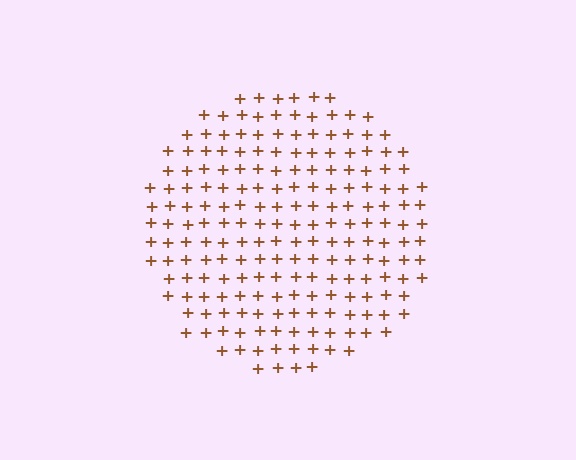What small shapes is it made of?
It is made of small plus signs.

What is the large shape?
The large shape is a circle.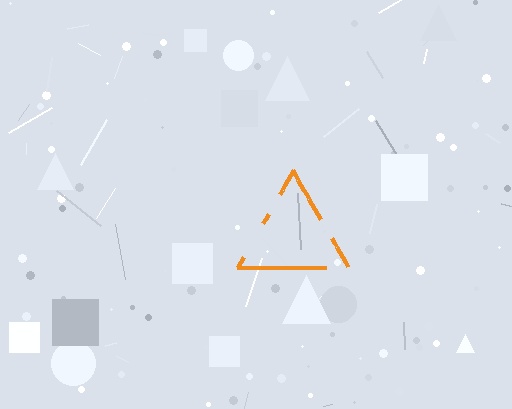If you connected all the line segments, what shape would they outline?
They would outline a triangle.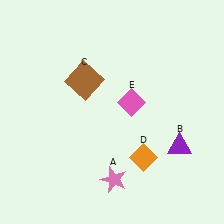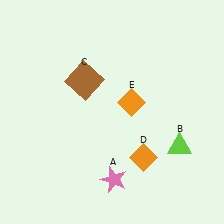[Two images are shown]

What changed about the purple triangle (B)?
In Image 1, B is purple. In Image 2, it changed to lime.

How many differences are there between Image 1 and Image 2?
There are 2 differences between the two images.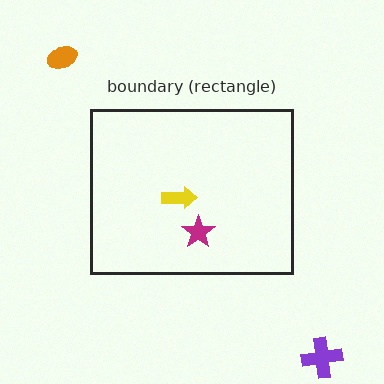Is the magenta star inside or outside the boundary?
Inside.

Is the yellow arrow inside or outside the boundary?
Inside.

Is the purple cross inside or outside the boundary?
Outside.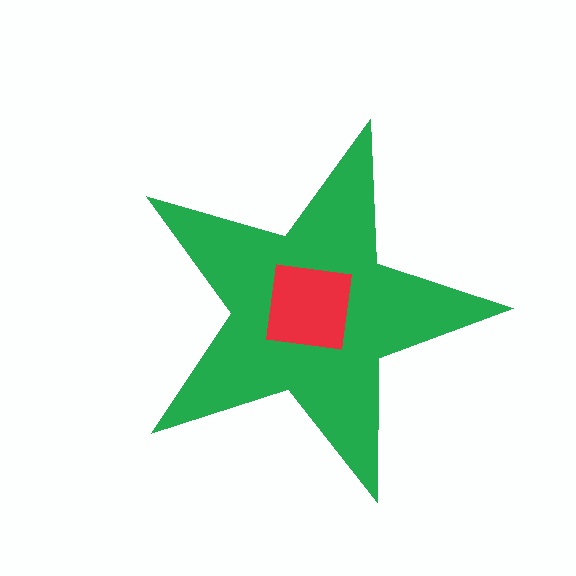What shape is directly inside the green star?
The red square.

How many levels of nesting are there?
2.